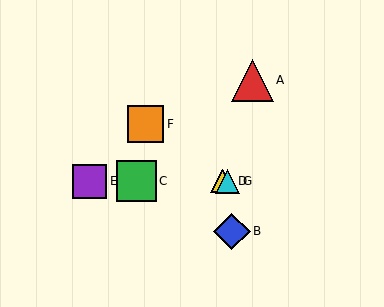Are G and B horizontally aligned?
No, G is at y≈181 and B is at y≈232.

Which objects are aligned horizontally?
Objects C, D, E, G are aligned horizontally.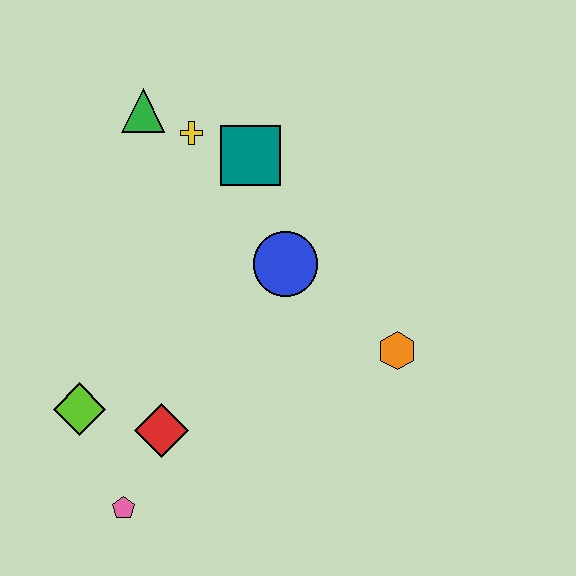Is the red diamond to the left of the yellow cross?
Yes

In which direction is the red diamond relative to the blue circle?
The red diamond is below the blue circle.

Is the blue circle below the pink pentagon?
No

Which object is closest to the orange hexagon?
The blue circle is closest to the orange hexagon.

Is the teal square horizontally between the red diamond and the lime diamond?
No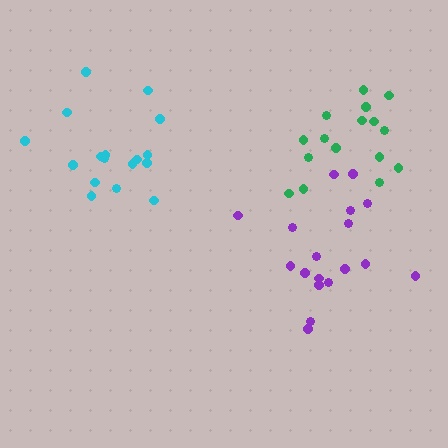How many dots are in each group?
Group 1: 18 dots, Group 2: 17 dots, Group 3: 16 dots (51 total).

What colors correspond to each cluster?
The clusters are colored: purple, cyan, green.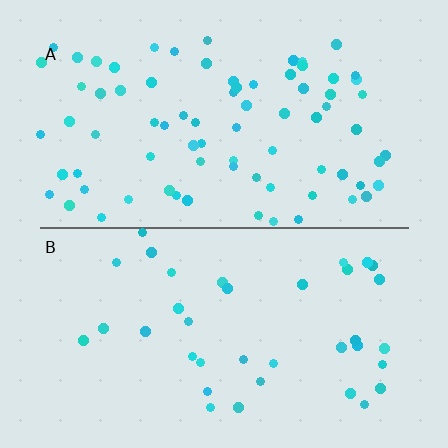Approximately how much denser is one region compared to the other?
Approximately 2.1× — region A over region B.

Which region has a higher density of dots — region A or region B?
A (the top).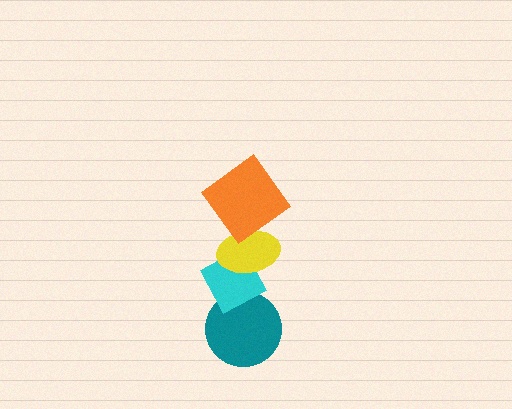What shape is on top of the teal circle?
The cyan diamond is on top of the teal circle.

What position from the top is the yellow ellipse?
The yellow ellipse is 2nd from the top.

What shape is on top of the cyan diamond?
The yellow ellipse is on top of the cyan diamond.